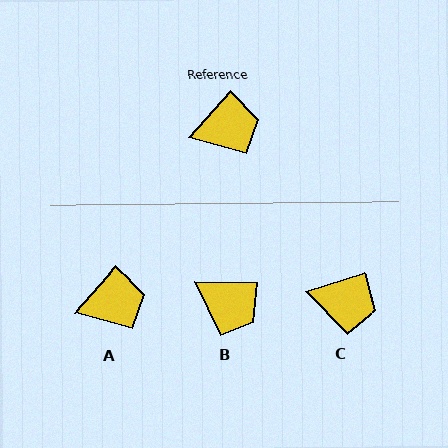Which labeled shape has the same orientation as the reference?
A.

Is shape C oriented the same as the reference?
No, it is off by about 30 degrees.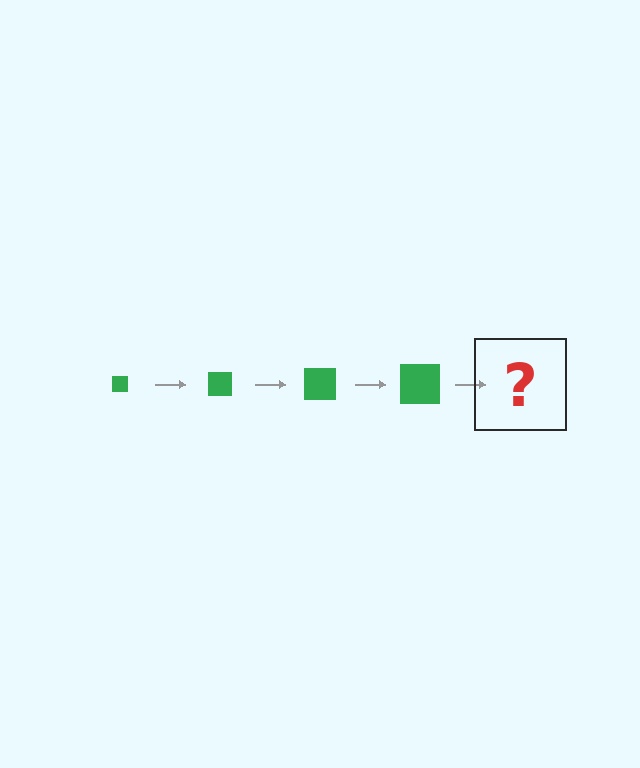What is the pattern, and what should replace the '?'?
The pattern is that the square gets progressively larger each step. The '?' should be a green square, larger than the previous one.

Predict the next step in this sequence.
The next step is a green square, larger than the previous one.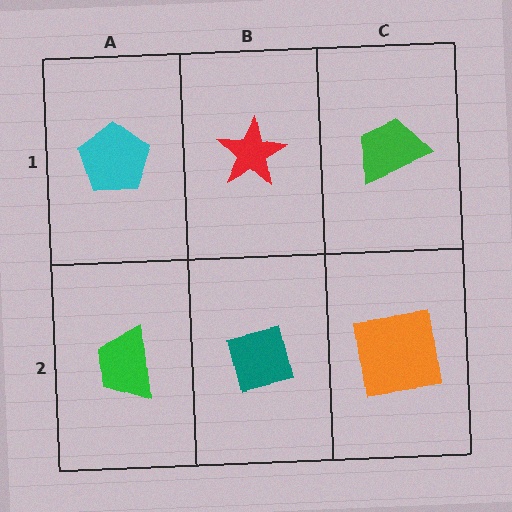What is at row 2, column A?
A green trapezoid.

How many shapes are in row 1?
3 shapes.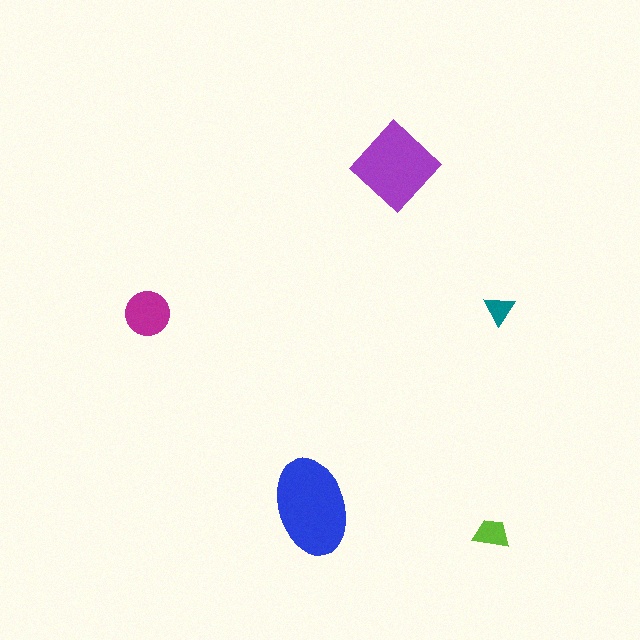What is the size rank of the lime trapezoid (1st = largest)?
4th.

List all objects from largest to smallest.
The blue ellipse, the purple diamond, the magenta circle, the lime trapezoid, the teal triangle.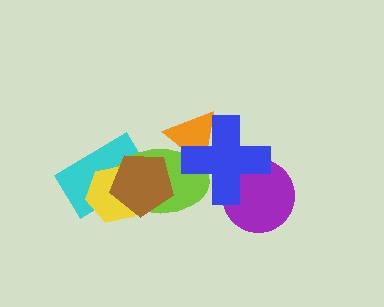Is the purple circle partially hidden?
Yes, it is partially covered by another shape.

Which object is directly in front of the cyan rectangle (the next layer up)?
The lime ellipse is directly in front of the cyan rectangle.